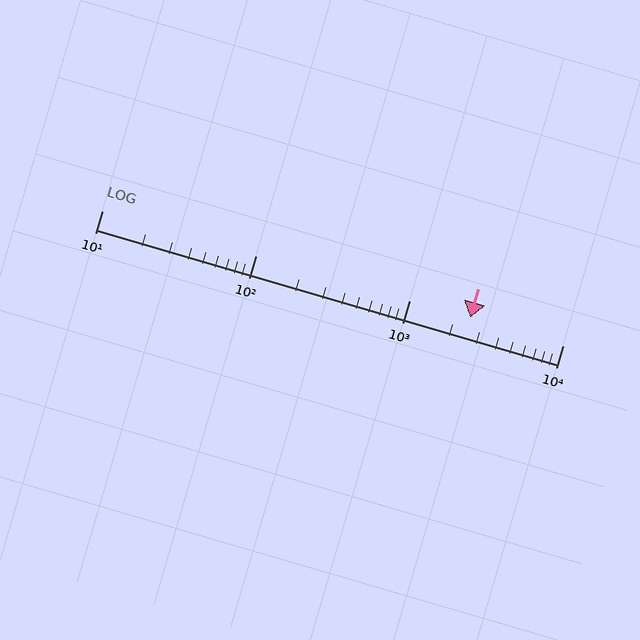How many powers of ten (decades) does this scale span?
The scale spans 3 decades, from 10 to 10000.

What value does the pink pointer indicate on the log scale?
The pointer indicates approximately 2500.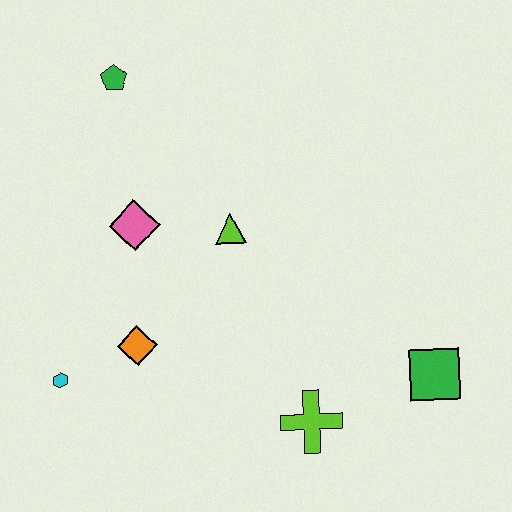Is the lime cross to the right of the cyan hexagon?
Yes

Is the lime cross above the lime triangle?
No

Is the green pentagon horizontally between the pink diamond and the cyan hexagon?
Yes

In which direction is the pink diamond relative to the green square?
The pink diamond is to the left of the green square.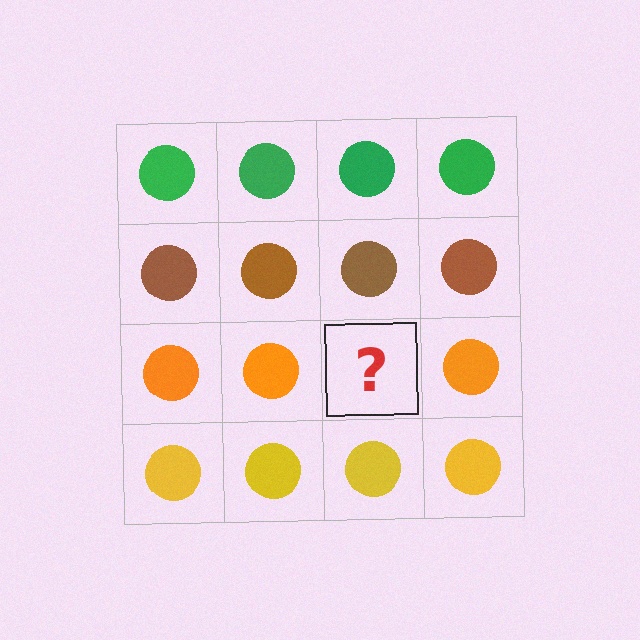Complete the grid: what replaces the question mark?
The question mark should be replaced with an orange circle.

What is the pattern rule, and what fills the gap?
The rule is that each row has a consistent color. The gap should be filled with an orange circle.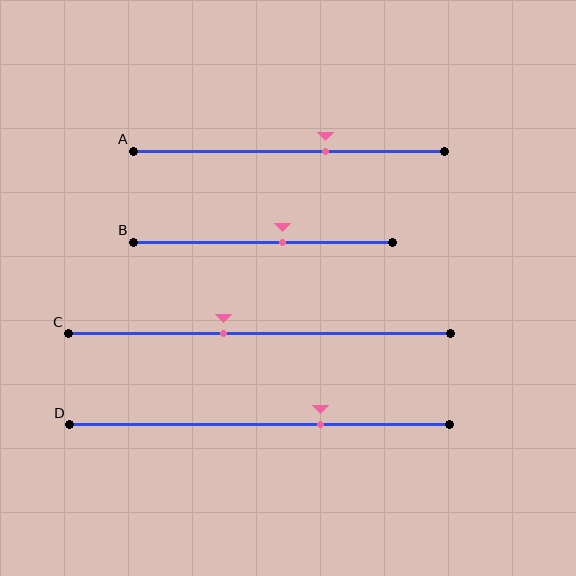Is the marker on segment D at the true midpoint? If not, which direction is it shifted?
No, the marker on segment D is shifted to the right by about 16% of the segment length.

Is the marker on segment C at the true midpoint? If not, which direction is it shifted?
No, the marker on segment C is shifted to the left by about 10% of the segment length.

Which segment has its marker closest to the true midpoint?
Segment B has its marker closest to the true midpoint.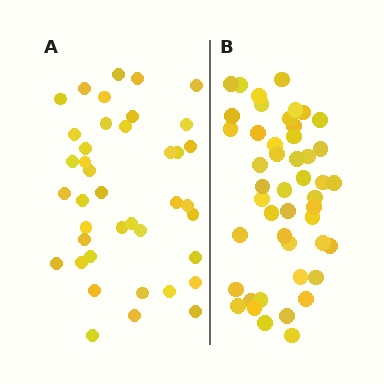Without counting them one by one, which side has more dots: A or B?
Region B (the right region) has more dots.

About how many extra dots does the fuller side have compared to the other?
Region B has roughly 8 or so more dots than region A.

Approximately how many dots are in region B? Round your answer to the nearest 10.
About 50 dots. (The exact count is 47, which rounds to 50.)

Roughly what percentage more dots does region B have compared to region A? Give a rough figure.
About 20% more.